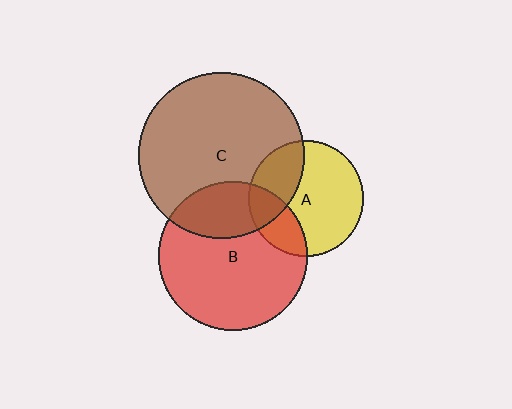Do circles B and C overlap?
Yes.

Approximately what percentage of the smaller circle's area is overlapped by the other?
Approximately 25%.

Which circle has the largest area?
Circle C (brown).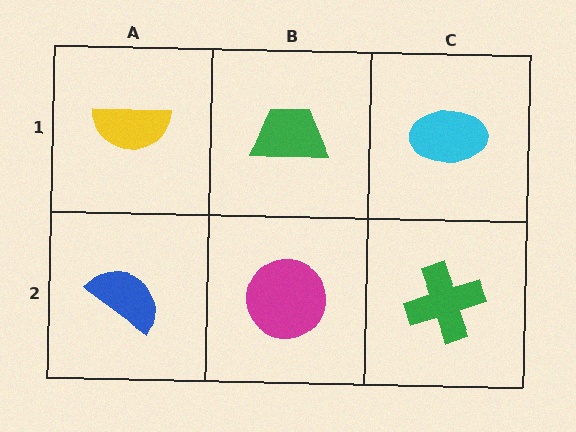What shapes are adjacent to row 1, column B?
A magenta circle (row 2, column B), a yellow semicircle (row 1, column A), a cyan ellipse (row 1, column C).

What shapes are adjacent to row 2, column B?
A green trapezoid (row 1, column B), a blue semicircle (row 2, column A), a green cross (row 2, column C).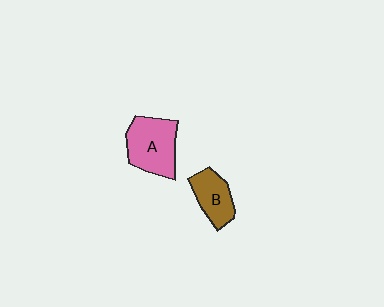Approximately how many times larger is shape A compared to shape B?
Approximately 1.5 times.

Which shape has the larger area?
Shape A (pink).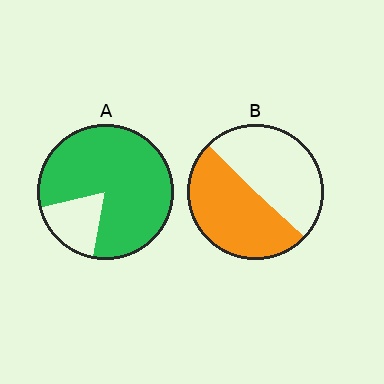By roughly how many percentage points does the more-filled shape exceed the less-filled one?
By roughly 30 percentage points (A over B).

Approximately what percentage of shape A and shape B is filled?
A is approximately 80% and B is approximately 50%.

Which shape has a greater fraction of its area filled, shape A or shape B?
Shape A.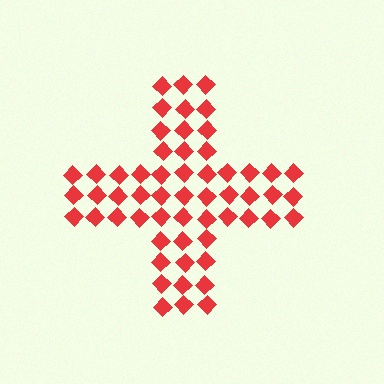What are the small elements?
The small elements are diamonds.